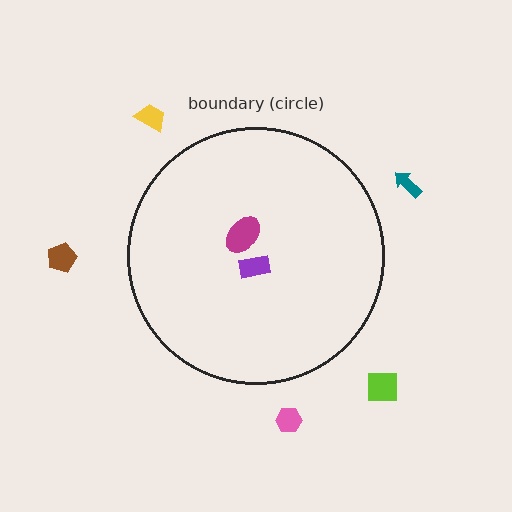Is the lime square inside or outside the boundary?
Outside.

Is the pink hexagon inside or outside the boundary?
Outside.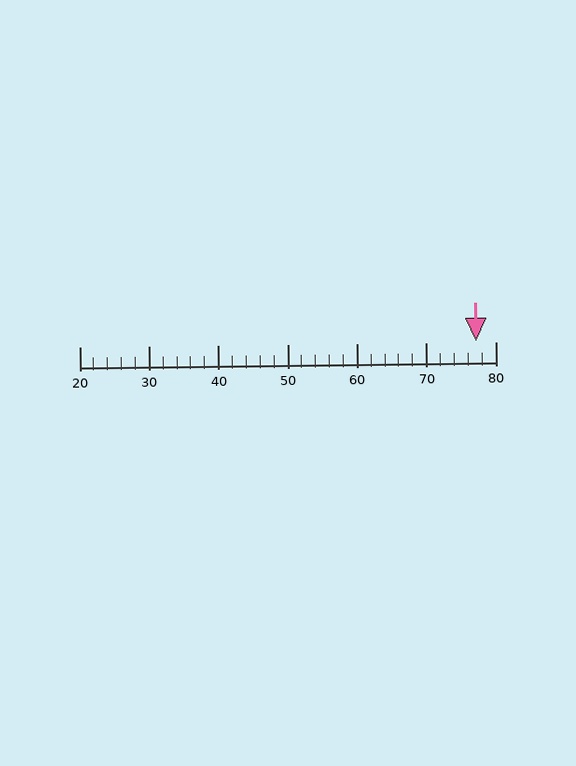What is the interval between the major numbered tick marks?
The major tick marks are spaced 10 units apart.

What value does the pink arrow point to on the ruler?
The pink arrow points to approximately 77.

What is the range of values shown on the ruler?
The ruler shows values from 20 to 80.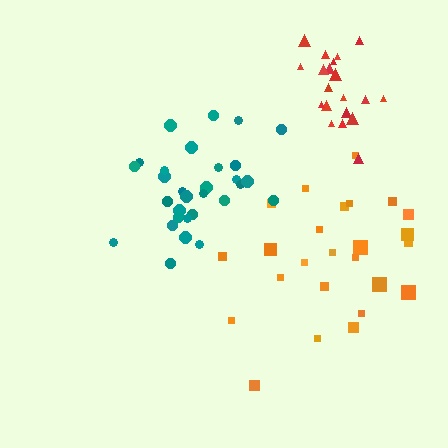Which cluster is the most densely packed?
Red.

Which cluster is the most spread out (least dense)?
Orange.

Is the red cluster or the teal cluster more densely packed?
Red.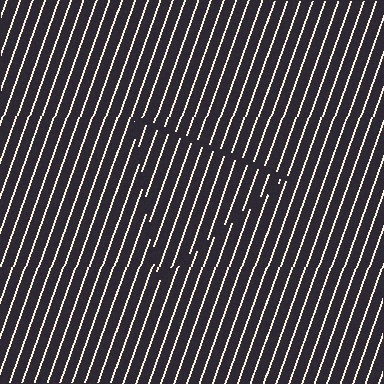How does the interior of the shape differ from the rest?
The interior of the shape contains the same grating, shifted by half a period — the contour is defined by the phase discontinuity where line-ends from the inner and outer gratings abut.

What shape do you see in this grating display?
An illusory triangle. The interior of the shape contains the same grating, shifted by half a period — the contour is defined by the phase discontinuity where line-ends from the inner and outer gratings abut.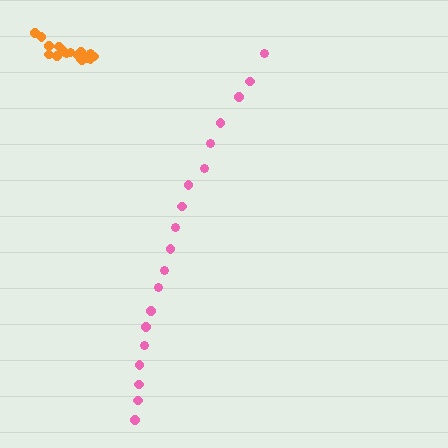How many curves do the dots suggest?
There are 2 distinct paths.